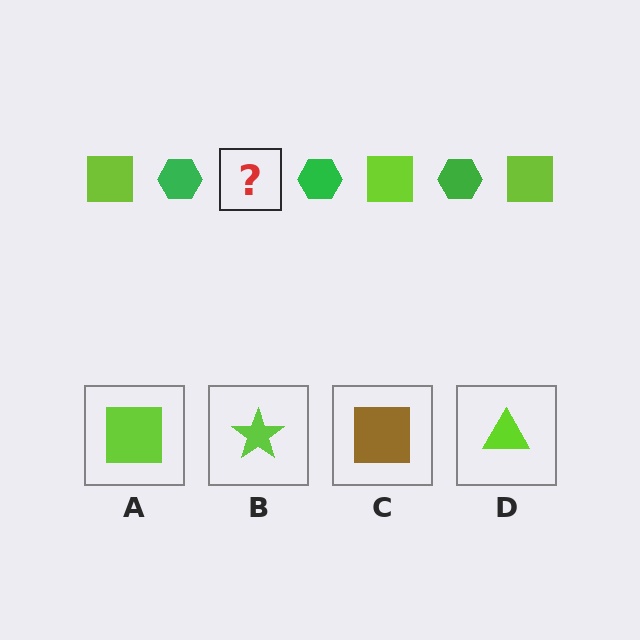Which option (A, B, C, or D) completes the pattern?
A.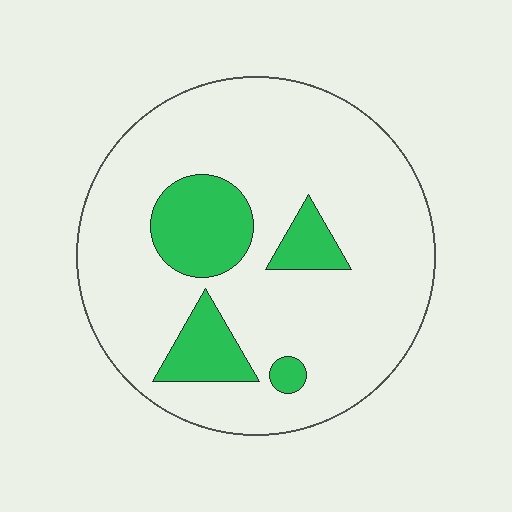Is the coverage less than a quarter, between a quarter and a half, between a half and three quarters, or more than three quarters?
Less than a quarter.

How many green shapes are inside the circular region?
4.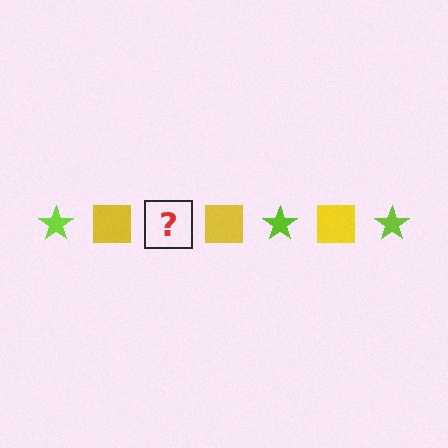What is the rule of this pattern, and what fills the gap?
The rule is that the pattern alternates between lime star and yellow square. The gap should be filled with a lime star.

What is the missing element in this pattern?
The missing element is a lime star.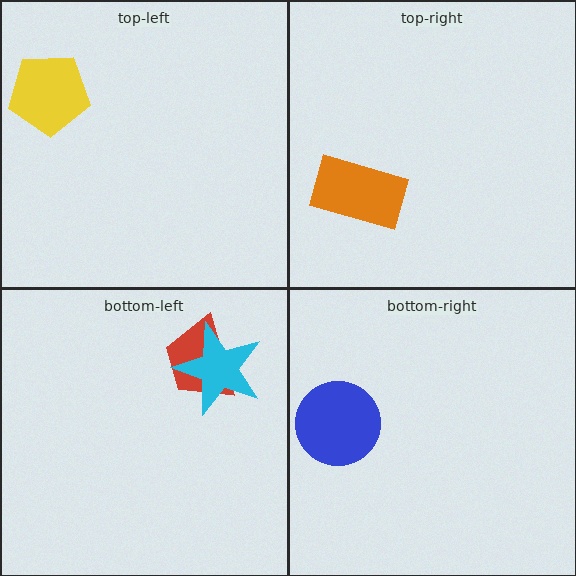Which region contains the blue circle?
The bottom-right region.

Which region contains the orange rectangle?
The top-right region.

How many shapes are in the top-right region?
1.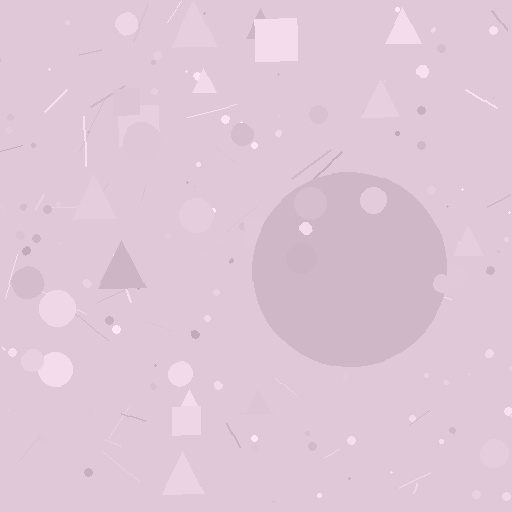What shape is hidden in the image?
A circle is hidden in the image.